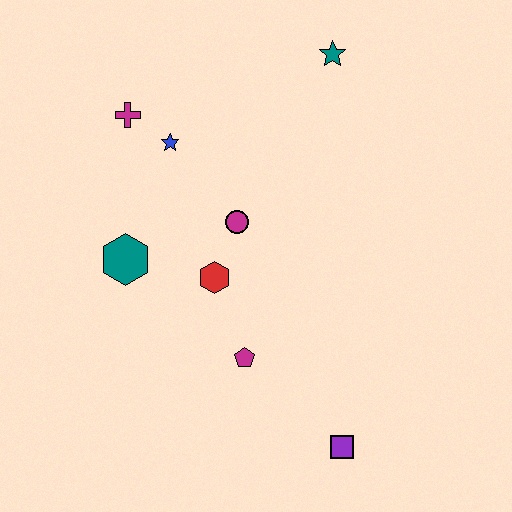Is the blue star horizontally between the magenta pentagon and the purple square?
No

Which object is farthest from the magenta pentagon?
The teal star is farthest from the magenta pentagon.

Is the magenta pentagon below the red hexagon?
Yes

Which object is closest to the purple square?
The magenta pentagon is closest to the purple square.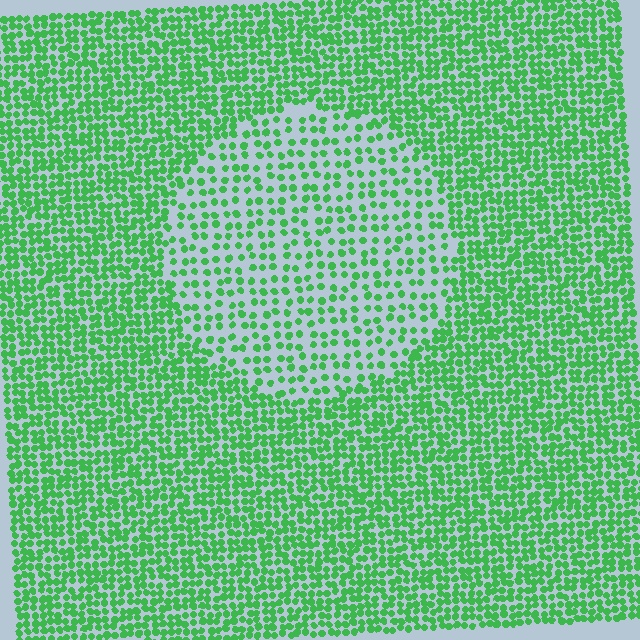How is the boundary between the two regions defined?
The boundary is defined by a change in element density (approximately 2.0x ratio). All elements are the same color, size, and shape.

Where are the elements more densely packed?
The elements are more densely packed outside the circle boundary.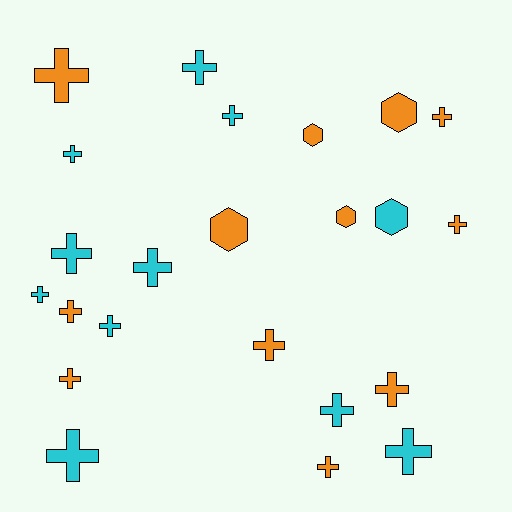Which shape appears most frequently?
Cross, with 18 objects.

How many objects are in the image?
There are 23 objects.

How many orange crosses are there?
There are 8 orange crosses.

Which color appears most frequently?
Orange, with 12 objects.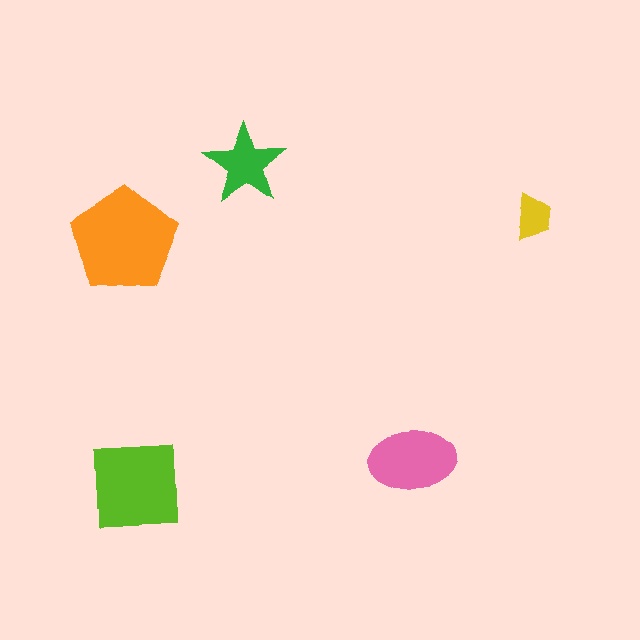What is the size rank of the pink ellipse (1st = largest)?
3rd.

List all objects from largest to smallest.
The orange pentagon, the lime square, the pink ellipse, the green star, the yellow trapezoid.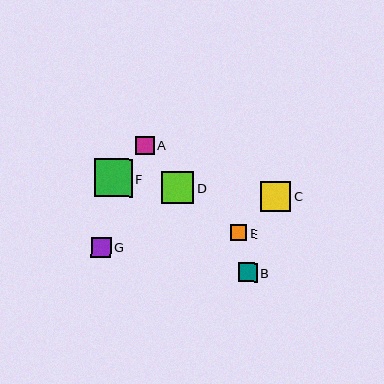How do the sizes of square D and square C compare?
Square D and square C are approximately the same size.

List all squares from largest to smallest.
From largest to smallest: F, D, C, G, B, A, E.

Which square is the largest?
Square F is the largest with a size of approximately 38 pixels.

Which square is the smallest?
Square E is the smallest with a size of approximately 16 pixels.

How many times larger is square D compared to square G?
Square D is approximately 1.7 times the size of square G.